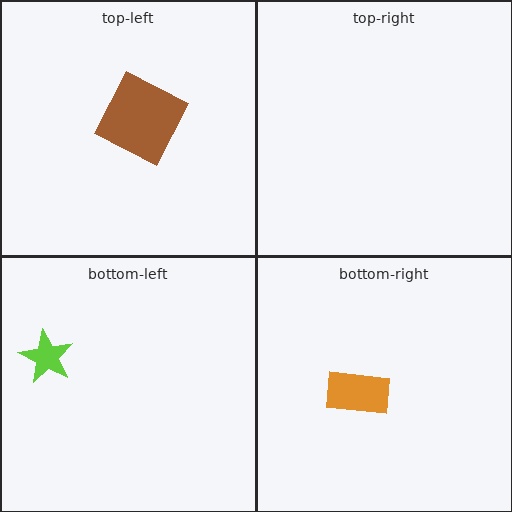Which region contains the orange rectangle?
The bottom-right region.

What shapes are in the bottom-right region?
The orange rectangle.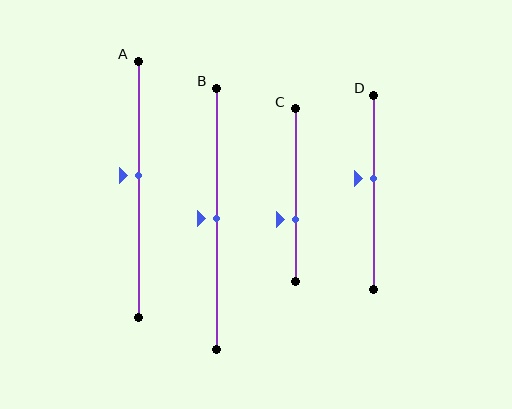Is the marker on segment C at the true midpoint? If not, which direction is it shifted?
No, the marker on segment C is shifted downward by about 14% of the segment length.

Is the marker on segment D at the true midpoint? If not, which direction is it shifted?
No, the marker on segment D is shifted upward by about 7% of the segment length.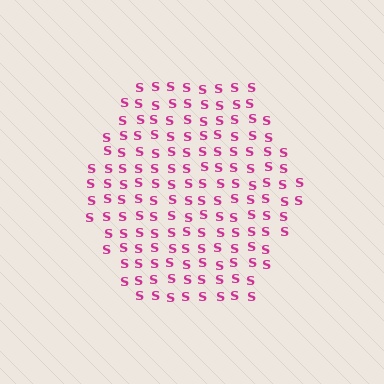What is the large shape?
The large shape is a hexagon.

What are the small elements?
The small elements are letter S's.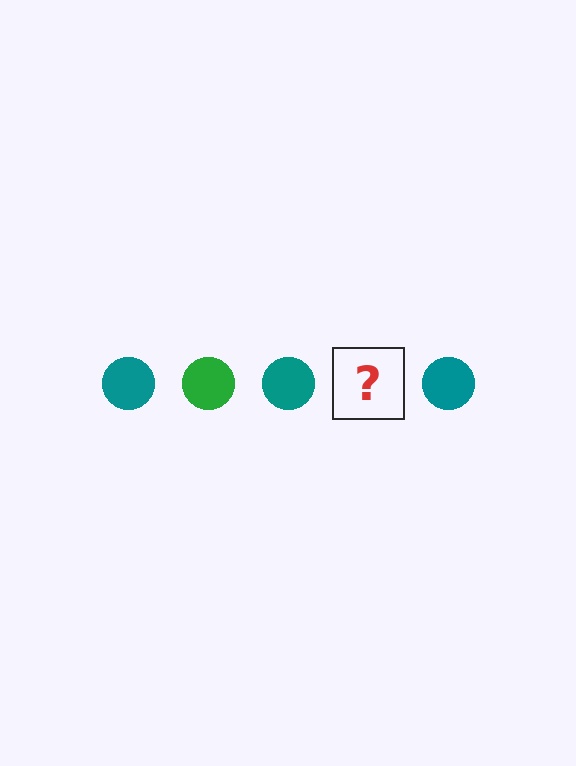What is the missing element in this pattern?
The missing element is a green circle.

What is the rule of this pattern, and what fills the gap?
The rule is that the pattern cycles through teal, green circles. The gap should be filled with a green circle.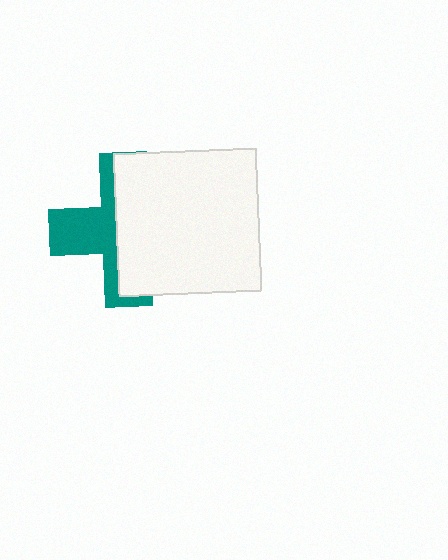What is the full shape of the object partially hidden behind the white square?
The partially hidden object is a teal cross.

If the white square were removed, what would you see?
You would see the complete teal cross.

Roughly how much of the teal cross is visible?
A small part of it is visible (roughly 40%).